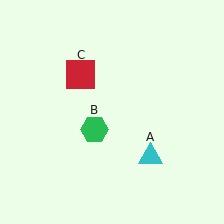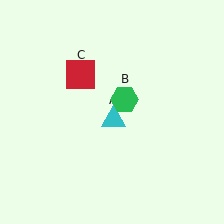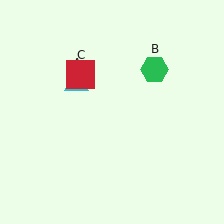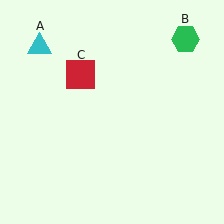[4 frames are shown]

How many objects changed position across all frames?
2 objects changed position: cyan triangle (object A), green hexagon (object B).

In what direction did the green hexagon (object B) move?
The green hexagon (object B) moved up and to the right.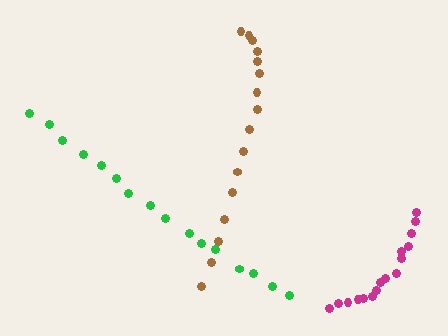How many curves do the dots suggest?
There are 3 distinct paths.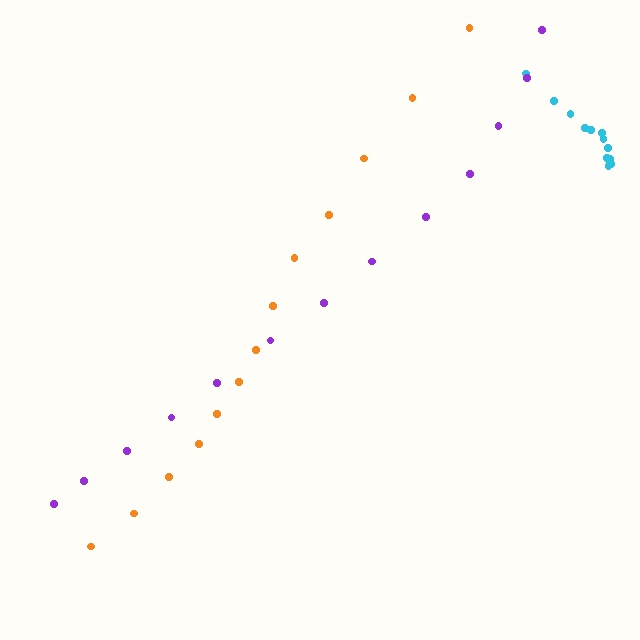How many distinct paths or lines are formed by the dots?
There are 3 distinct paths.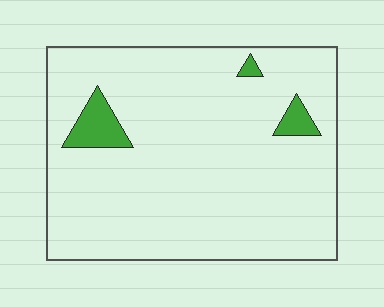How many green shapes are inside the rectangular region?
3.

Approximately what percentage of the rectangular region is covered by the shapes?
Approximately 5%.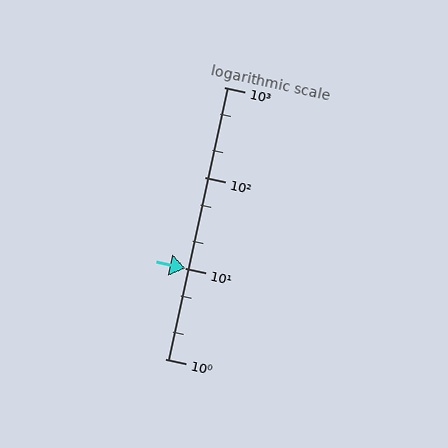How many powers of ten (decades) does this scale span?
The scale spans 3 decades, from 1 to 1000.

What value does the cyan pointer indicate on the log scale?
The pointer indicates approximately 9.9.